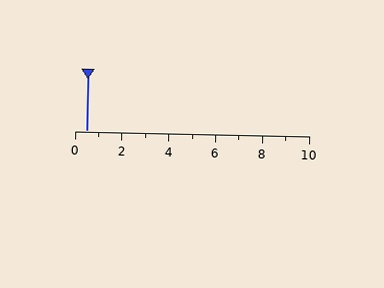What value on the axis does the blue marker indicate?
The marker indicates approximately 0.5.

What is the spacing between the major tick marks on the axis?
The major ticks are spaced 2 apart.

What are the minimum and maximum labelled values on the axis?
The axis runs from 0 to 10.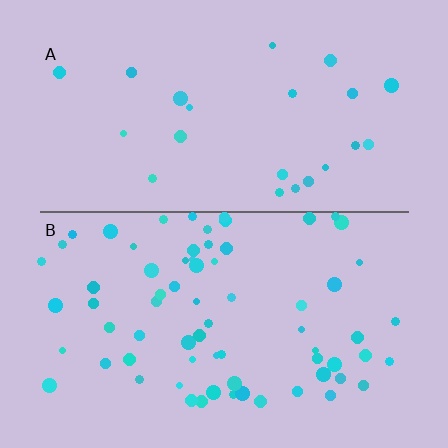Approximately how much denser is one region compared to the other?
Approximately 2.9× — region B over region A.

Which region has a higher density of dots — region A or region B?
B (the bottom).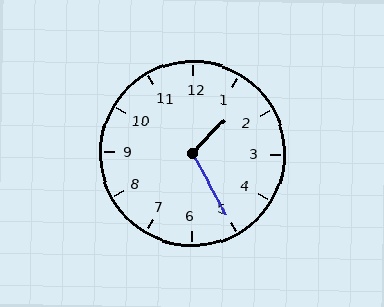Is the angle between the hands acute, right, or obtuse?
It is obtuse.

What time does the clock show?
1:25.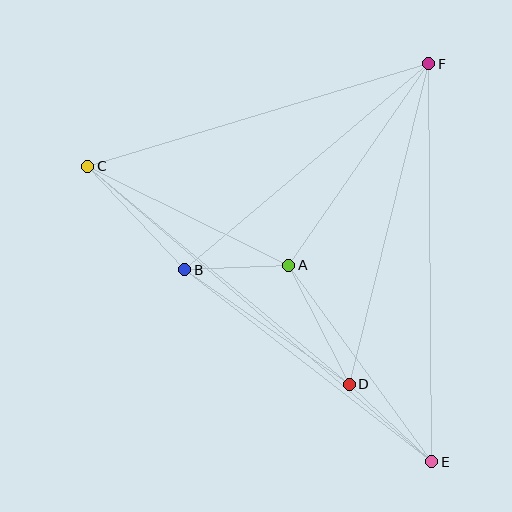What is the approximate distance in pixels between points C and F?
The distance between C and F is approximately 356 pixels.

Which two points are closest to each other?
Points A and B are closest to each other.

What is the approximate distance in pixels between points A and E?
The distance between A and E is approximately 243 pixels.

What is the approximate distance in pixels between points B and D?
The distance between B and D is approximately 200 pixels.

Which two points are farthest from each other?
Points C and E are farthest from each other.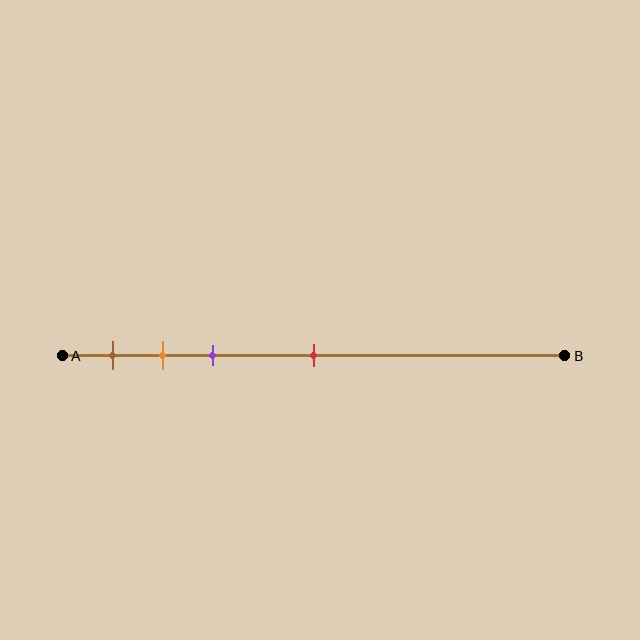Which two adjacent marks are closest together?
The orange and purple marks are the closest adjacent pair.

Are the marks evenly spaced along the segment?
No, the marks are not evenly spaced.